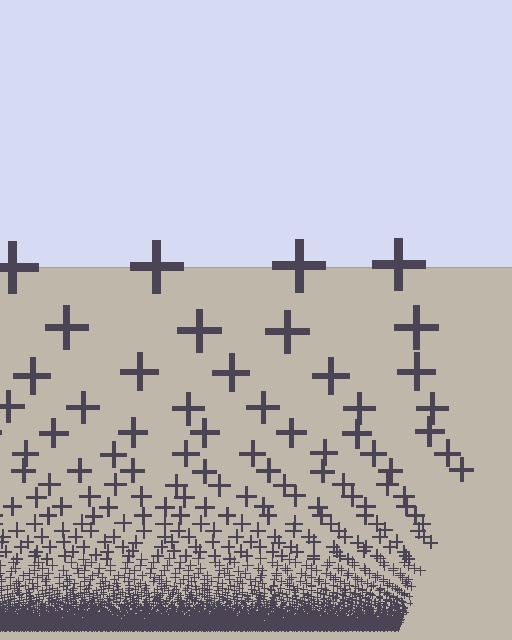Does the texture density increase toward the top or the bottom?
Density increases toward the bottom.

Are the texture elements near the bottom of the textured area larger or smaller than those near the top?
Smaller. The gradient is inverted — elements near the bottom are smaller and denser.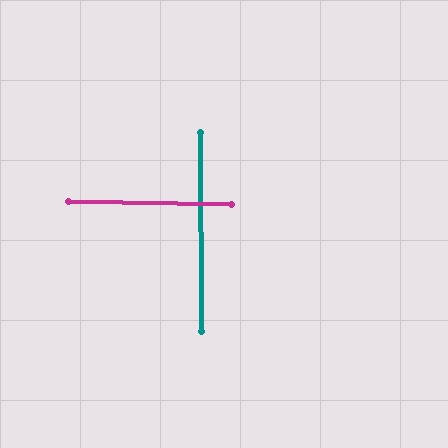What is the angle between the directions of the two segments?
Approximately 89 degrees.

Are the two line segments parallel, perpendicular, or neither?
Perpendicular — they meet at approximately 89°.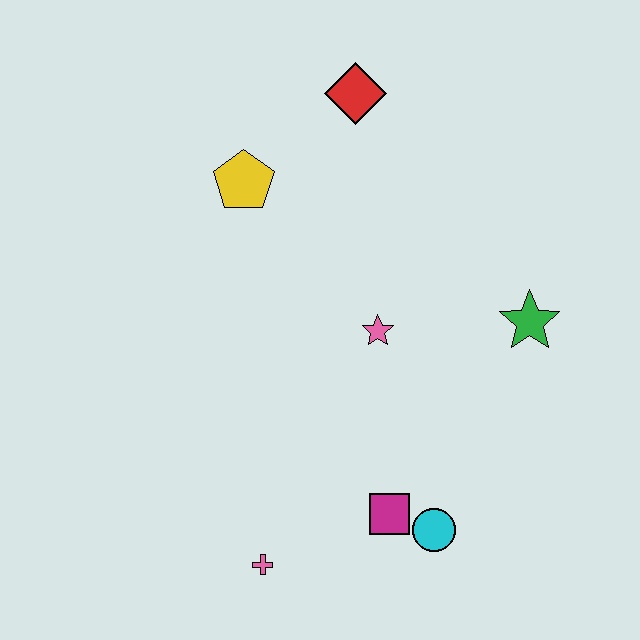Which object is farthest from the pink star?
The pink cross is farthest from the pink star.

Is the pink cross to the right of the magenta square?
No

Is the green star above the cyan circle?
Yes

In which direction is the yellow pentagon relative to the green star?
The yellow pentagon is to the left of the green star.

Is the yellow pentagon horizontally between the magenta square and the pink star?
No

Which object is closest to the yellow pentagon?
The red diamond is closest to the yellow pentagon.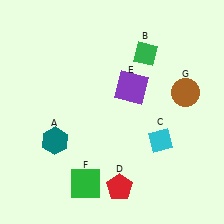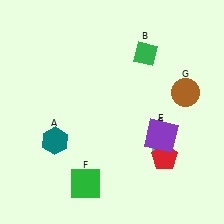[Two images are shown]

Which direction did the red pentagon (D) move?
The red pentagon (D) moved right.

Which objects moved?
The objects that moved are: the red pentagon (D), the purple square (E).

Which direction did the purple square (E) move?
The purple square (E) moved down.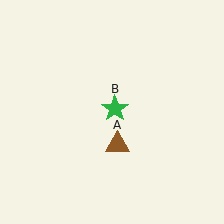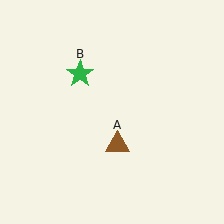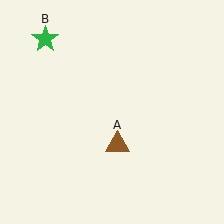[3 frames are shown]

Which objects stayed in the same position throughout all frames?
Brown triangle (object A) remained stationary.